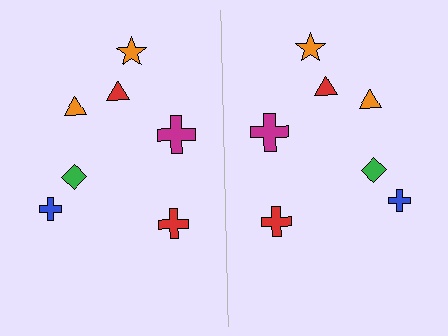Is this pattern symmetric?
Yes, this pattern has bilateral (reflection) symmetry.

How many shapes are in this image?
There are 14 shapes in this image.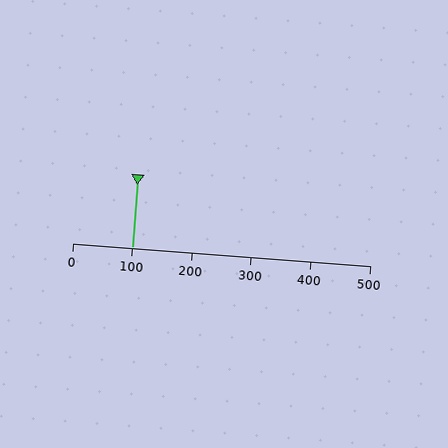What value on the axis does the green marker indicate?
The marker indicates approximately 100.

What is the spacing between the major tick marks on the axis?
The major ticks are spaced 100 apart.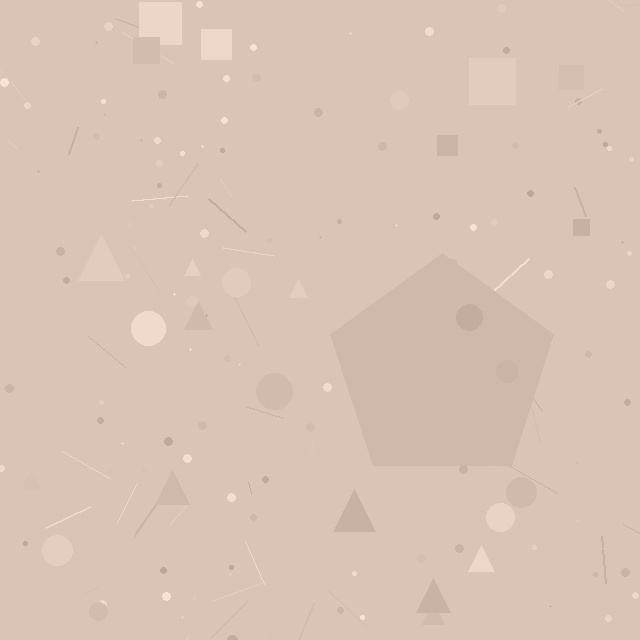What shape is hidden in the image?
A pentagon is hidden in the image.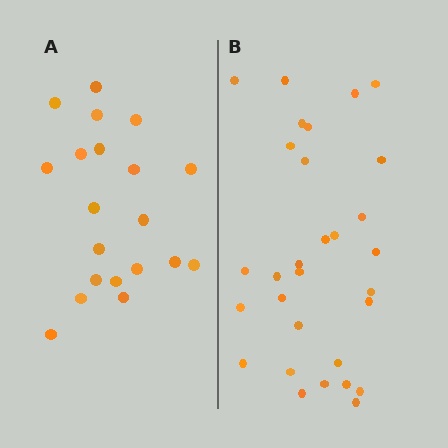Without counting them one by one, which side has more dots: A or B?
Region B (the right region) has more dots.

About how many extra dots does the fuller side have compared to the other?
Region B has roughly 10 or so more dots than region A.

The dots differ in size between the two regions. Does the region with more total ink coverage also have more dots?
No. Region A has more total ink coverage because its dots are larger, but region B actually contains more individual dots. Total area can be misleading — the number of items is what matters here.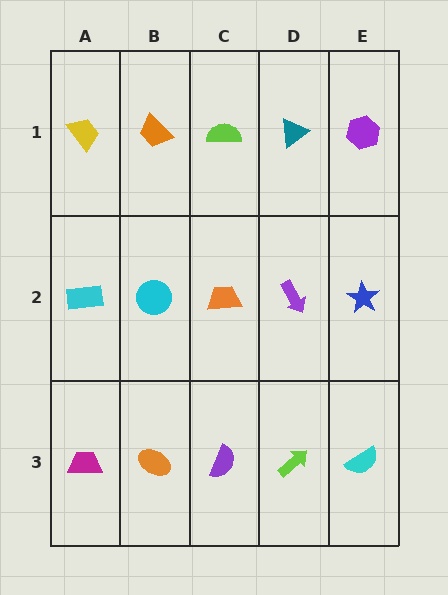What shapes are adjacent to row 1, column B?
A cyan circle (row 2, column B), a yellow trapezoid (row 1, column A), a lime semicircle (row 1, column C).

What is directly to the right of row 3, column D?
A cyan semicircle.